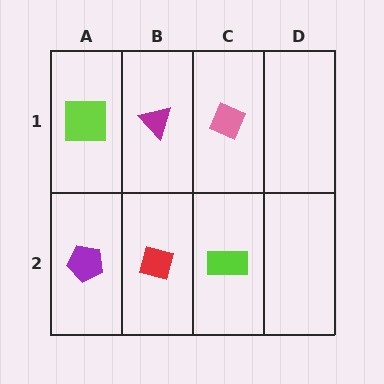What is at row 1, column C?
A pink diamond.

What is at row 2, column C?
A lime rectangle.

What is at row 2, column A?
A purple pentagon.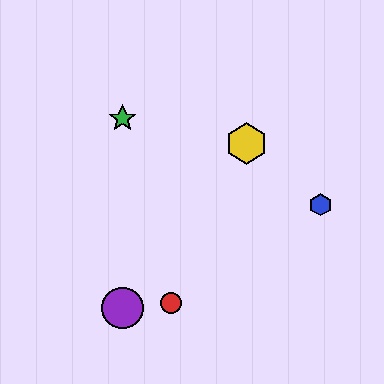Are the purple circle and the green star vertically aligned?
Yes, both are at x≈122.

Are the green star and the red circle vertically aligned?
No, the green star is at x≈122 and the red circle is at x≈171.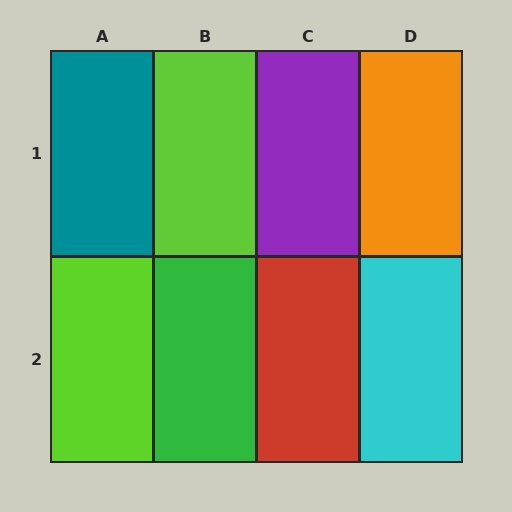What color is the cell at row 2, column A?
Lime.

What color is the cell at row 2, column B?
Green.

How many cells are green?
1 cell is green.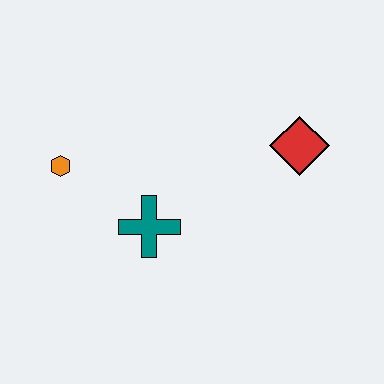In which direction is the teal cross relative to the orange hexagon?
The teal cross is to the right of the orange hexagon.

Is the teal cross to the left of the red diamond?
Yes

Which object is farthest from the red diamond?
The orange hexagon is farthest from the red diamond.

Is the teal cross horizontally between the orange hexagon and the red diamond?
Yes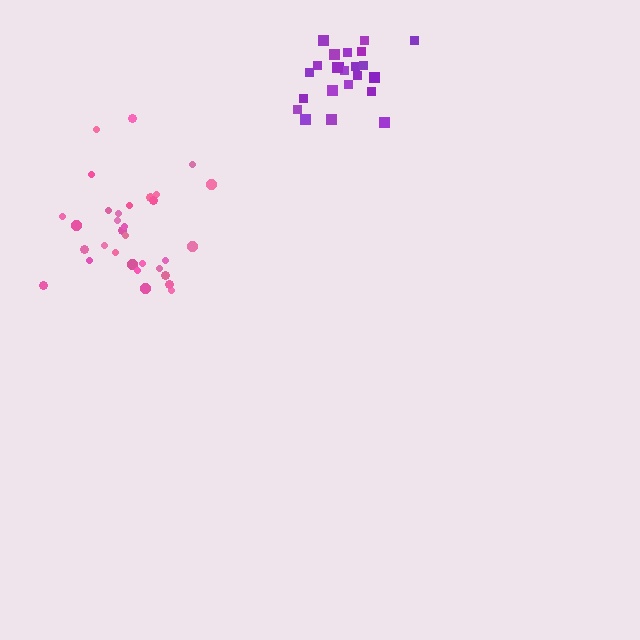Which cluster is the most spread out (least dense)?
Pink.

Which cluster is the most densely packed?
Purple.